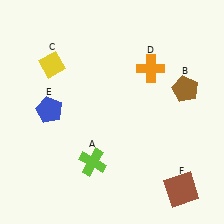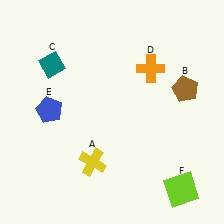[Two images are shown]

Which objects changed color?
A changed from lime to yellow. C changed from yellow to teal. F changed from brown to lime.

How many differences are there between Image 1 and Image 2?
There are 3 differences between the two images.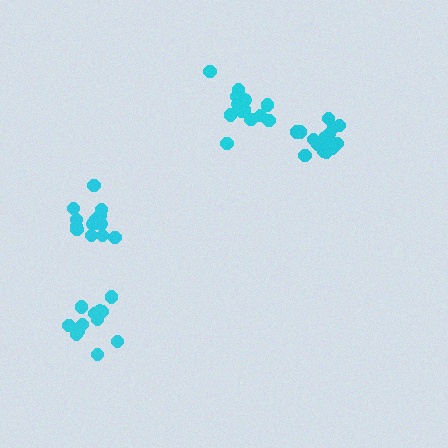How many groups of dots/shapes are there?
There are 4 groups.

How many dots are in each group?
Group 1: 18 dots, Group 2: 13 dots, Group 3: 13 dots, Group 4: 15 dots (59 total).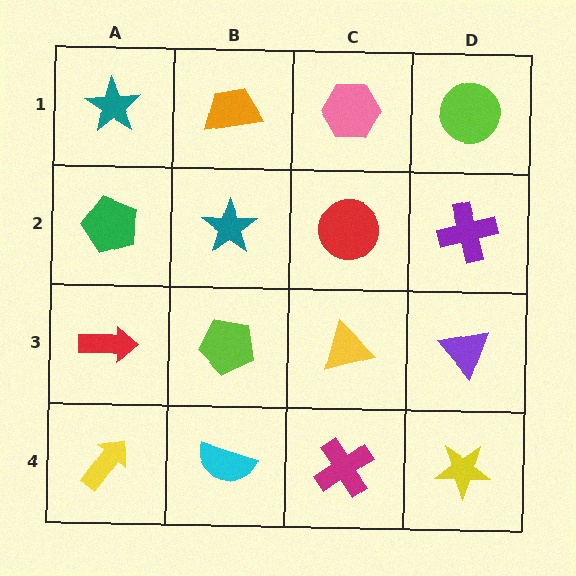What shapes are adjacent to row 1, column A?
A green pentagon (row 2, column A), an orange trapezoid (row 1, column B).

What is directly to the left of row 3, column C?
A lime pentagon.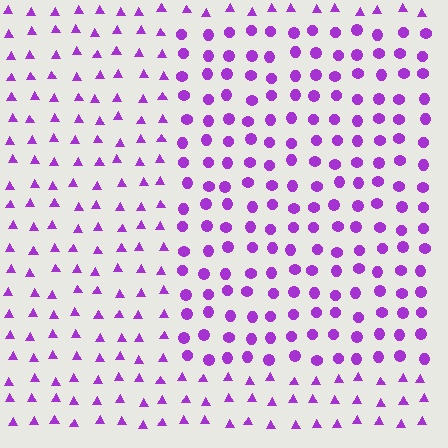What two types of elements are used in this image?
The image uses circles inside the rectangle region and triangles outside it.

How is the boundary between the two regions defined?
The boundary is defined by a change in element shape: circles inside vs. triangles outside. All elements share the same color and spacing.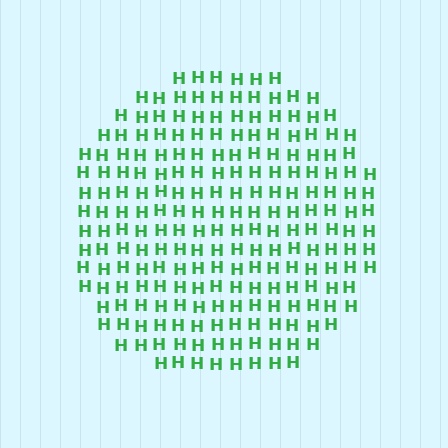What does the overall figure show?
The overall figure shows a circle.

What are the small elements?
The small elements are letter H's.